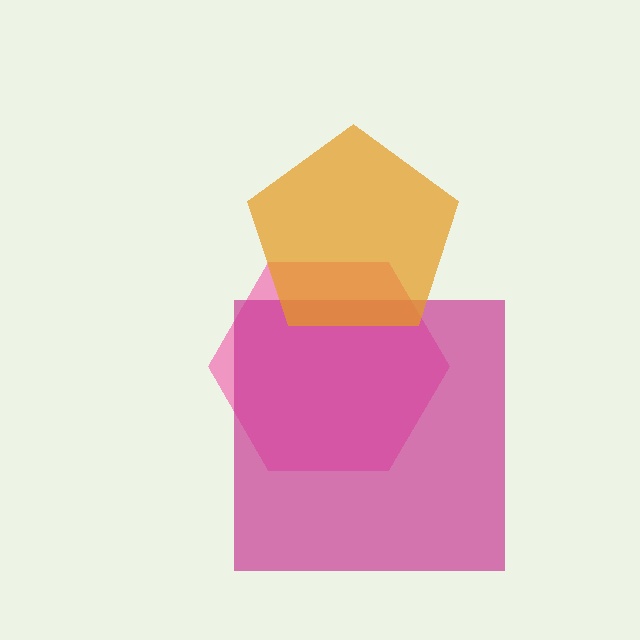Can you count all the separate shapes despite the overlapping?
Yes, there are 3 separate shapes.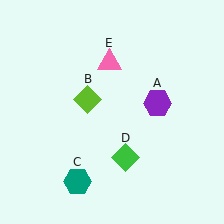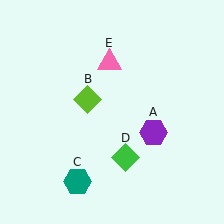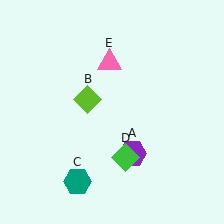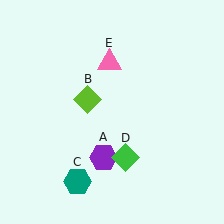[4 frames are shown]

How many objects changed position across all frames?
1 object changed position: purple hexagon (object A).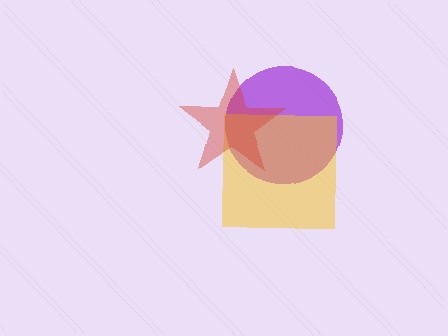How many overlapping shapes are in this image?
There are 3 overlapping shapes in the image.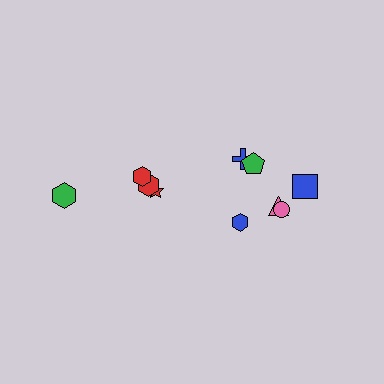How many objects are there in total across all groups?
There are 10 objects.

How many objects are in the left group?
There are 4 objects.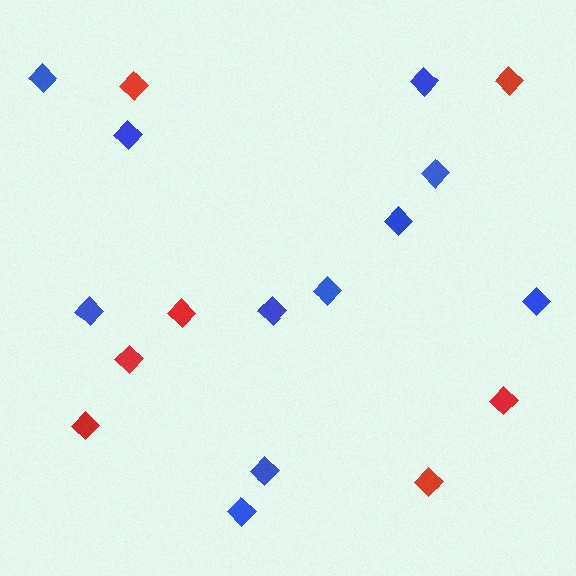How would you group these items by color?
There are 2 groups: one group of blue diamonds (11) and one group of red diamonds (7).